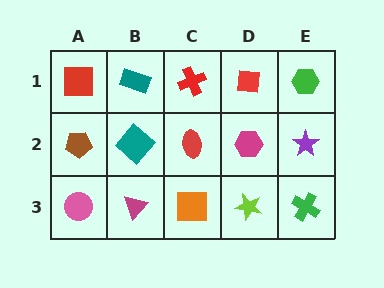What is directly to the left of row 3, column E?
A lime star.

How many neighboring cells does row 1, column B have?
3.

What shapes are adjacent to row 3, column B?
A teal diamond (row 2, column B), a pink circle (row 3, column A), an orange square (row 3, column C).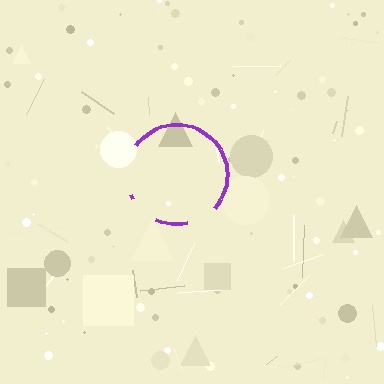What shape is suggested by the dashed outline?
The dashed outline suggests a circle.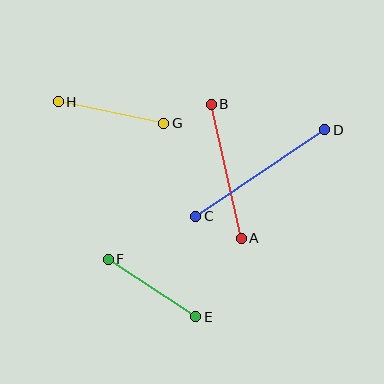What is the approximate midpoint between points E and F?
The midpoint is at approximately (152, 288) pixels.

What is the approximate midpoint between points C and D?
The midpoint is at approximately (260, 173) pixels.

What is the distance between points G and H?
The distance is approximately 108 pixels.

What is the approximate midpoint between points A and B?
The midpoint is at approximately (226, 171) pixels.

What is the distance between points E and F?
The distance is approximately 105 pixels.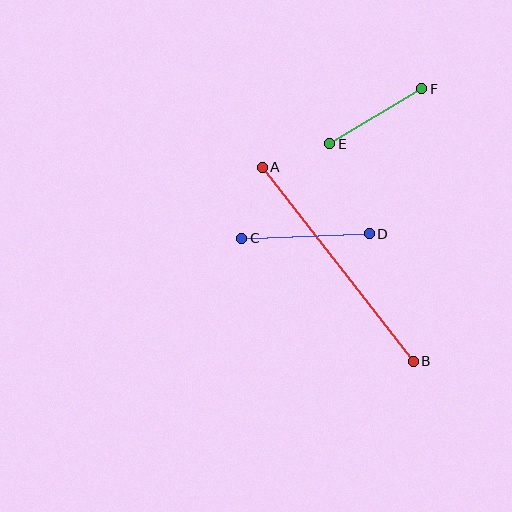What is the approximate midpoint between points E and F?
The midpoint is at approximately (376, 116) pixels.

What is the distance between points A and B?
The distance is approximately 246 pixels.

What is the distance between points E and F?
The distance is approximately 107 pixels.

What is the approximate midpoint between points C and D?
The midpoint is at approximately (305, 236) pixels.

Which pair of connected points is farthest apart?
Points A and B are farthest apart.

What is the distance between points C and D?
The distance is approximately 128 pixels.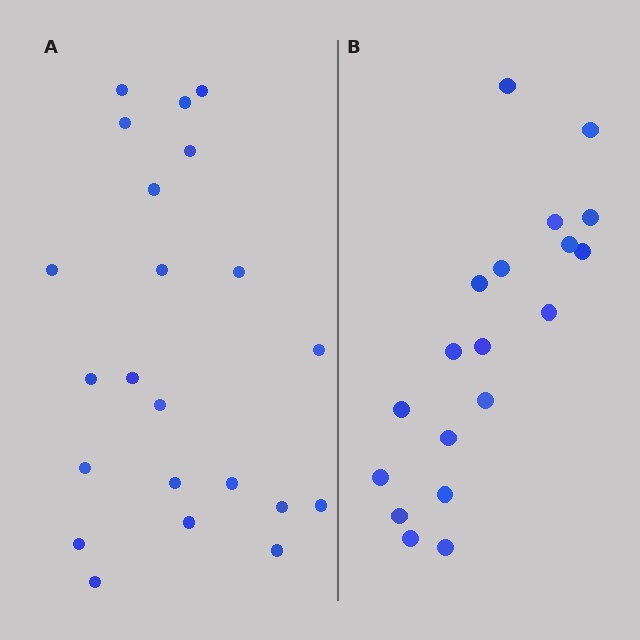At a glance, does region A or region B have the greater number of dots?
Region A (the left region) has more dots.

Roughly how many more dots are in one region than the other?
Region A has just a few more — roughly 2 or 3 more dots than region B.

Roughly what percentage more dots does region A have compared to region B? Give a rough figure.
About 15% more.